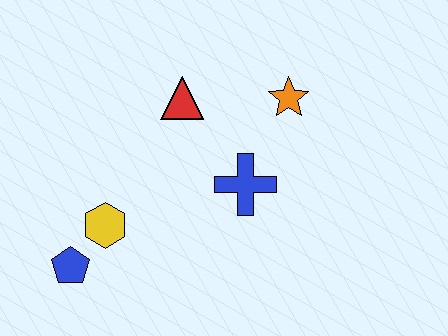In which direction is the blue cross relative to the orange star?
The blue cross is below the orange star.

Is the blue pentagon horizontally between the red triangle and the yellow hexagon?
No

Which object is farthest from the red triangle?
The blue pentagon is farthest from the red triangle.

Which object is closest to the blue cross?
The orange star is closest to the blue cross.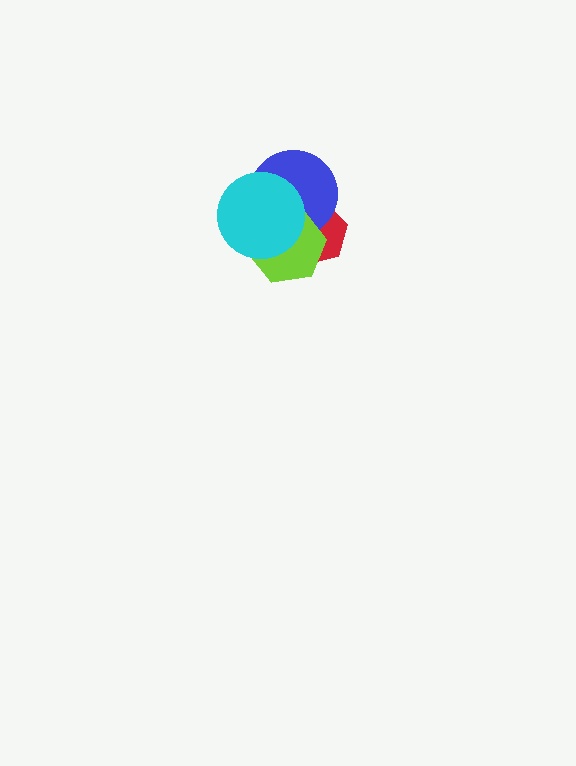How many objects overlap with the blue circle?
3 objects overlap with the blue circle.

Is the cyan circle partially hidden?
No, no other shape covers it.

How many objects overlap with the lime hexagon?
3 objects overlap with the lime hexagon.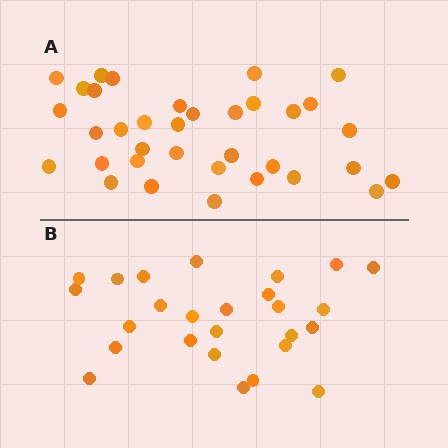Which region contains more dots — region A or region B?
Region A (the top region) has more dots.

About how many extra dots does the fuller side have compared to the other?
Region A has roughly 8 or so more dots than region B.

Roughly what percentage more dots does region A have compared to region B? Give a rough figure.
About 35% more.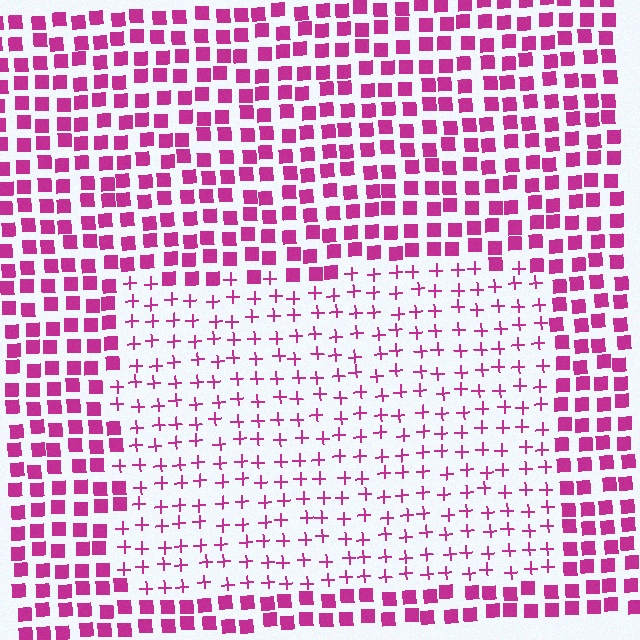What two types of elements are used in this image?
The image uses plus signs inside the rectangle region and squares outside it.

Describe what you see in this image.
The image is filled with small magenta elements arranged in a uniform grid. A rectangle-shaped region contains plus signs, while the surrounding area contains squares. The boundary is defined purely by the change in element shape.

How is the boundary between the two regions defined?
The boundary is defined by a change in element shape: plus signs inside vs. squares outside. All elements share the same color and spacing.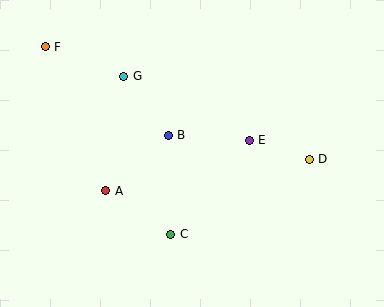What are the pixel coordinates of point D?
Point D is at (309, 159).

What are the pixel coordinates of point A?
Point A is at (106, 191).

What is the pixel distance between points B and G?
The distance between B and G is 74 pixels.